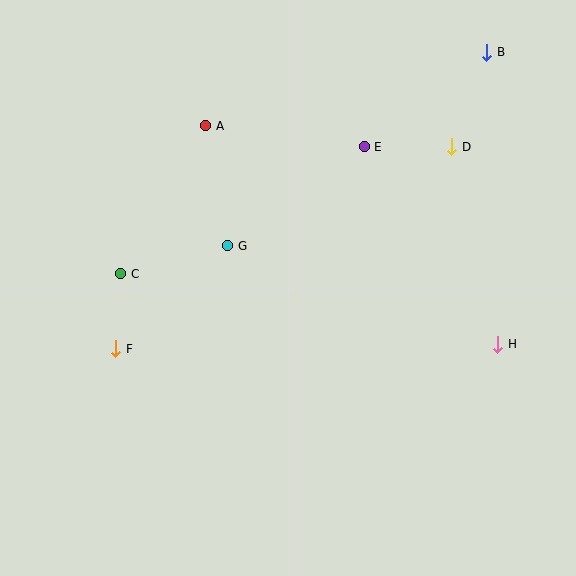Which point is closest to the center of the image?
Point G at (228, 246) is closest to the center.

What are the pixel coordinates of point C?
Point C is at (120, 274).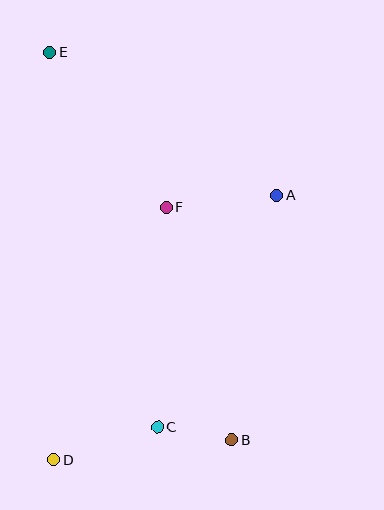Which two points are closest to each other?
Points B and C are closest to each other.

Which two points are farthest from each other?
Points B and E are farthest from each other.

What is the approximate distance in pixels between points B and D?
The distance between B and D is approximately 179 pixels.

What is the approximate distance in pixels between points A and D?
The distance between A and D is approximately 346 pixels.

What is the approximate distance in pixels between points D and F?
The distance between D and F is approximately 276 pixels.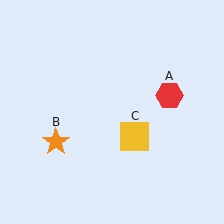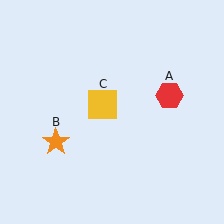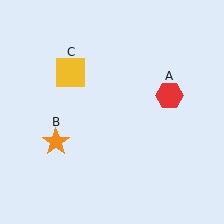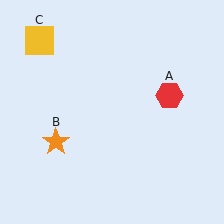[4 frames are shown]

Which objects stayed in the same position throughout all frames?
Red hexagon (object A) and orange star (object B) remained stationary.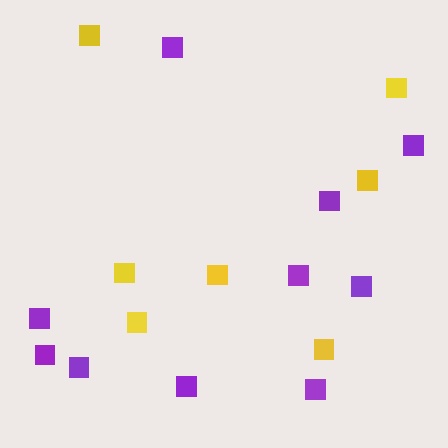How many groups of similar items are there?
There are 2 groups: one group of yellow squares (7) and one group of purple squares (10).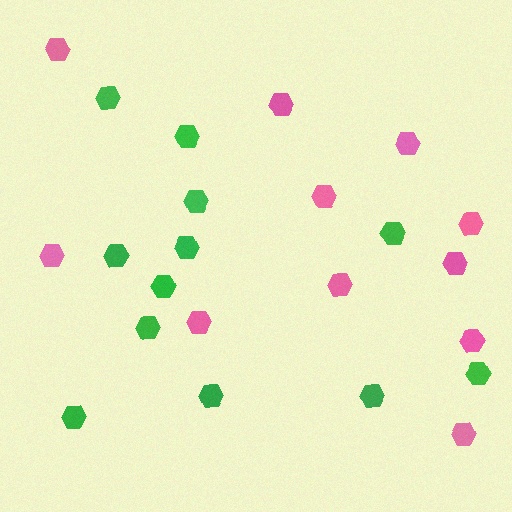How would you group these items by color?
There are 2 groups: one group of pink hexagons (11) and one group of green hexagons (12).